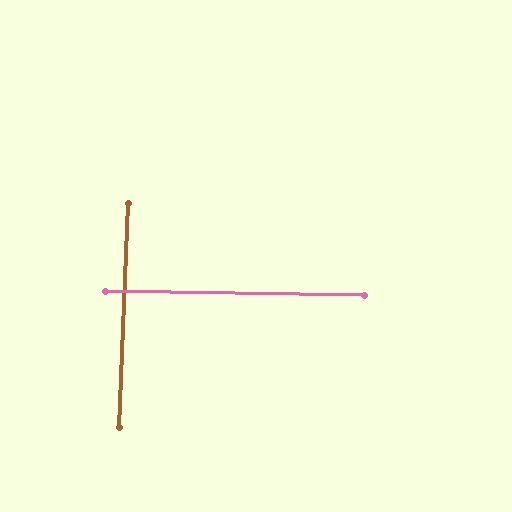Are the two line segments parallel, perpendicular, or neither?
Perpendicular — they meet at approximately 88°.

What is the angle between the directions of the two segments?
Approximately 88 degrees.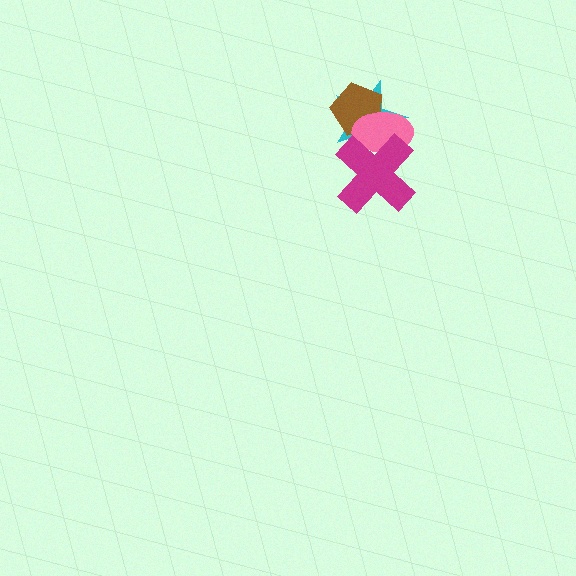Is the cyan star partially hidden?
Yes, it is partially covered by another shape.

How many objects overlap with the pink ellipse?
3 objects overlap with the pink ellipse.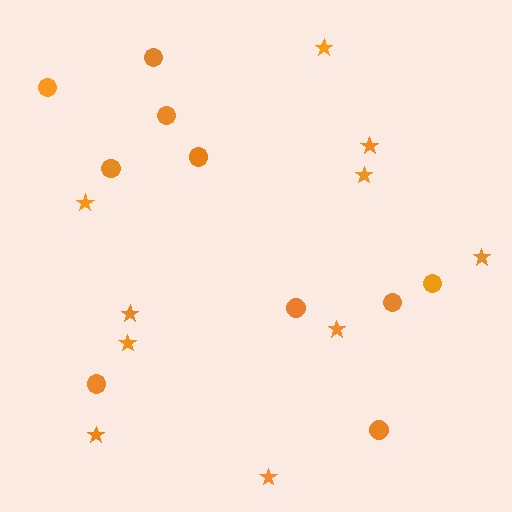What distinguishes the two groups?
There are 2 groups: one group of circles (10) and one group of stars (10).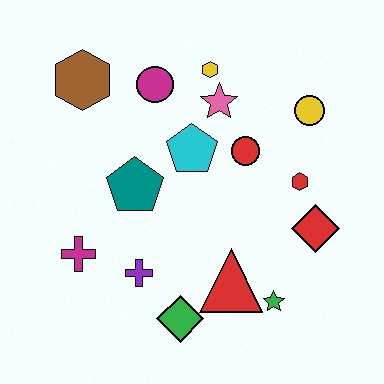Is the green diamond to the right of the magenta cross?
Yes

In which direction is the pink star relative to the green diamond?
The pink star is above the green diamond.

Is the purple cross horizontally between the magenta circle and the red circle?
No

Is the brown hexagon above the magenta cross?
Yes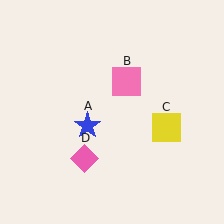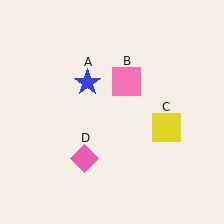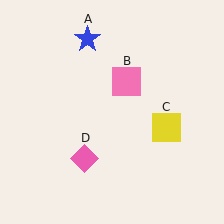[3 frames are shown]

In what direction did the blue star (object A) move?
The blue star (object A) moved up.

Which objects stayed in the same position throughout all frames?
Pink square (object B) and yellow square (object C) and pink diamond (object D) remained stationary.